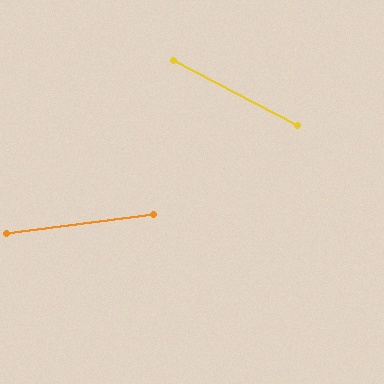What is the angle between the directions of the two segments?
Approximately 34 degrees.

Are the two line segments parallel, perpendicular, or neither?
Neither parallel nor perpendicular — they differ by about 34°.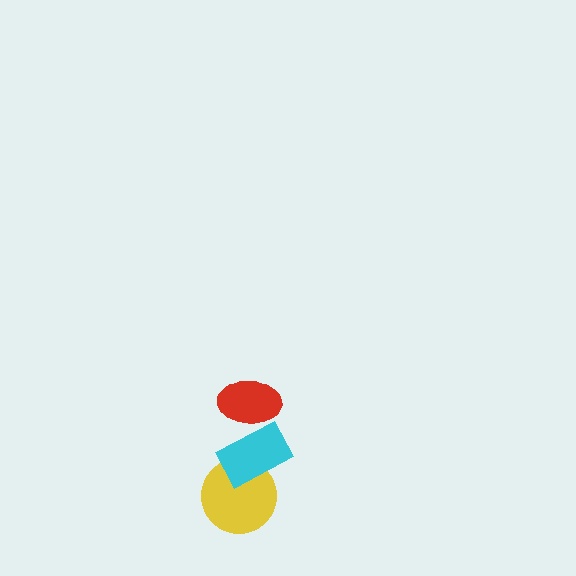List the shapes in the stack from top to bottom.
From top to bottom: the red ellipse, the cyan rectangle, the yellow circle.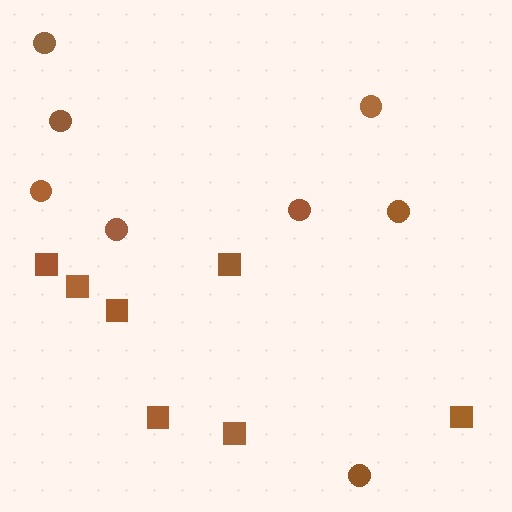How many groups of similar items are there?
There are 2 groups: one group of circles (8) and one group of squares (7).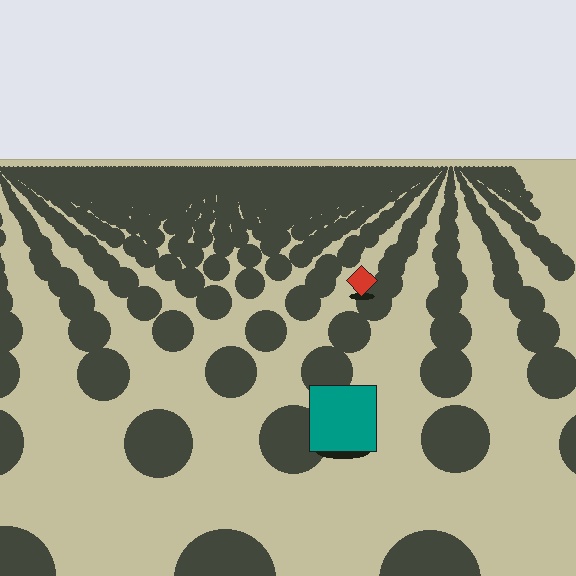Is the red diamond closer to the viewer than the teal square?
No. The teal square is closer — you can tell from the texture gradient: the ground texture is coarser near it.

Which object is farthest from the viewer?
The red diamond is farthest from the viewer. It appears smaller and the ground texture around it is denser.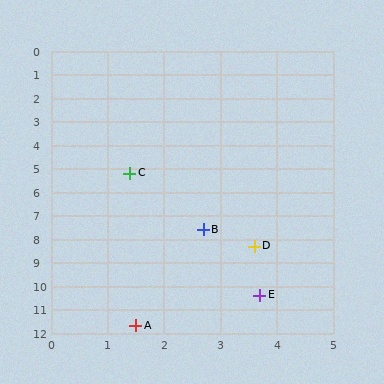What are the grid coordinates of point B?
Point B is at approximately (2.7, 7.6).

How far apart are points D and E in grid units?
Points D and E are about 2.1 grid units apart.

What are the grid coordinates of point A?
Point A is at approximately (1.5, 11.7).